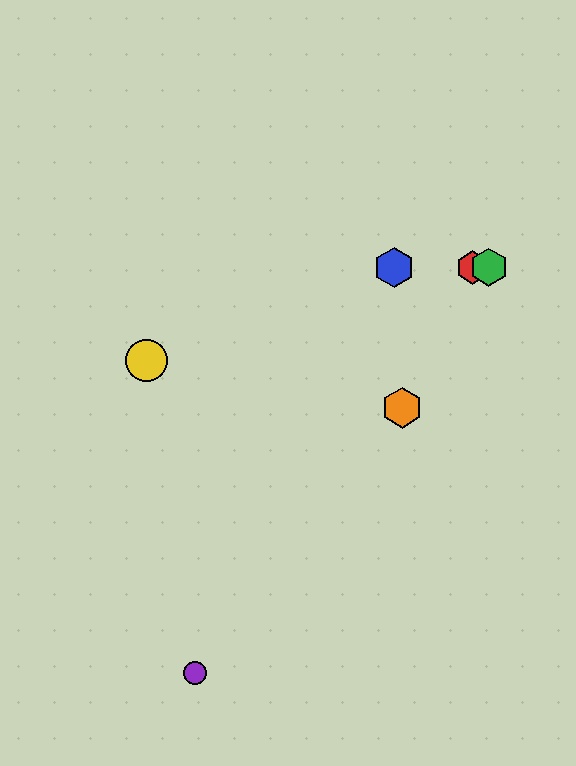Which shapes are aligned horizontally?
The red hexagon, the blue hexagon, the green hexagon are aligned horizontally.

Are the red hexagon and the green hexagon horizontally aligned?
Yes, both are at y≈267.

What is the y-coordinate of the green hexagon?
The green hexagon is at y≈267.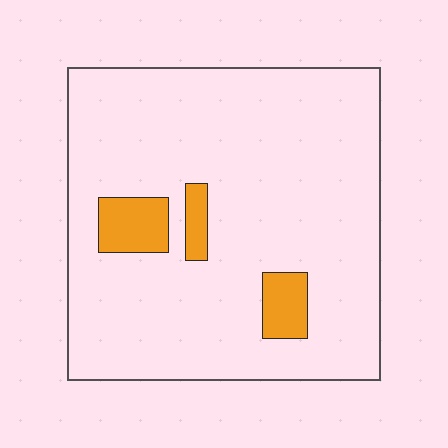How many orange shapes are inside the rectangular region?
3.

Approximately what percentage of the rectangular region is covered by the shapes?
Approximately 10%.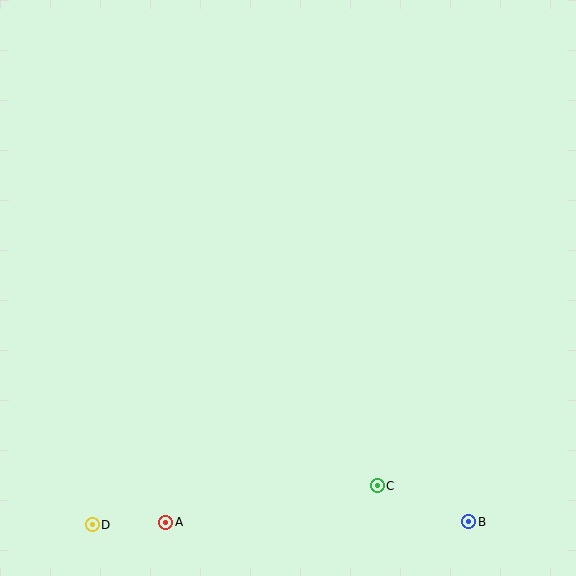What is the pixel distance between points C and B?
The distance between C and B is 98 pixels.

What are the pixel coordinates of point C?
Point C is at (377, 486).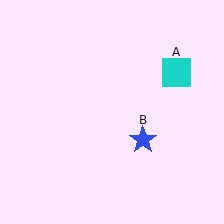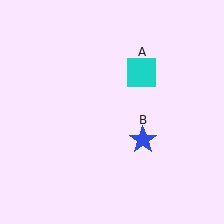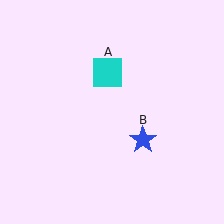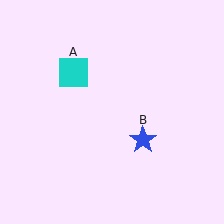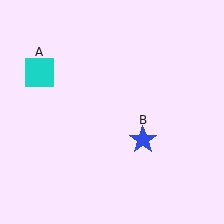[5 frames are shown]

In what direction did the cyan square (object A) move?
The cyan square (object A) moved left.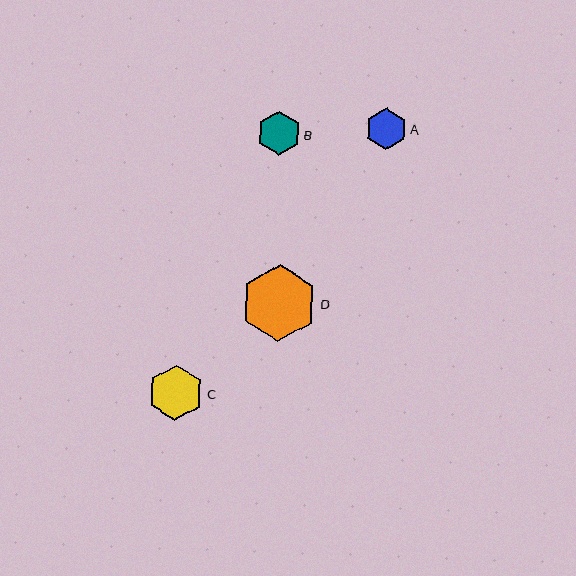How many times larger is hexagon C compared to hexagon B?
Hexagon C is approximately 1.3 times the size of hexagon B.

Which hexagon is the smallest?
Hexagon A is the smallest with a size of approximately 42 pixels.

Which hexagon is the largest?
Hexagon D is the largest with a size of approximately 77 pixels.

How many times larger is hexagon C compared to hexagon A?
Hexagon C is approximately 1.3 times the size of hexagon A.